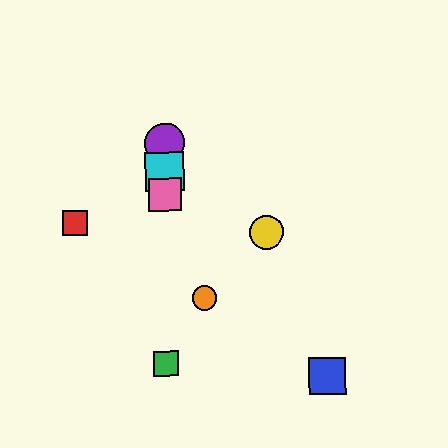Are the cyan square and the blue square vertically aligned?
No, the cyan square is at x≈165 and the blue square is at x≈328.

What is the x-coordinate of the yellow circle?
The yellow circle is at x≈267.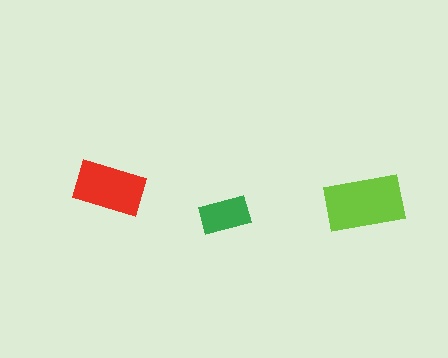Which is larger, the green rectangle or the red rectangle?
The red one.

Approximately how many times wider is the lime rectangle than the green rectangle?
About 1.5 times wider.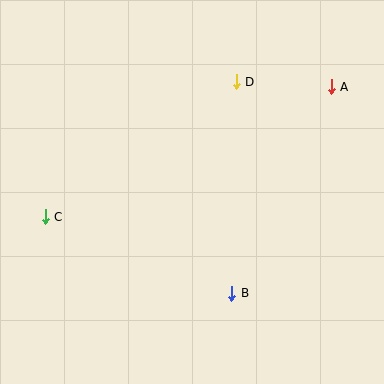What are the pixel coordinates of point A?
Point A is at (331, 87).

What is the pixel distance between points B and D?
The distance between B and D is 211 pixels.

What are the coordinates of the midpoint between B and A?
The midpoint between B and A is at (282, 190).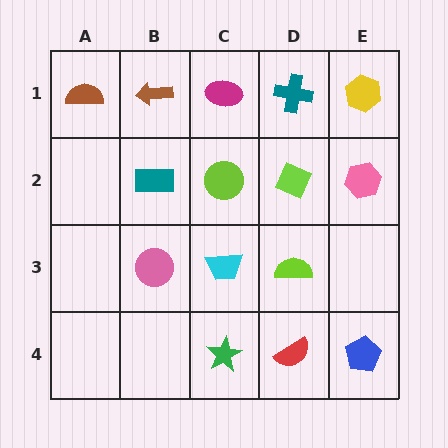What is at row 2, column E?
A pink hexagon.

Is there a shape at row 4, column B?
No, that cell is empty.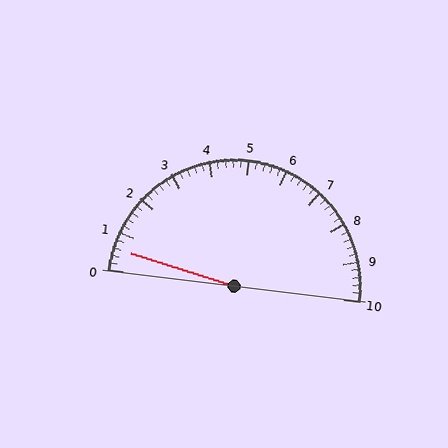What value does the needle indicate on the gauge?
The needle indicates approximately 0.6.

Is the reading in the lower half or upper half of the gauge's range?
The reading is in the lower half of the range (0 to 10).